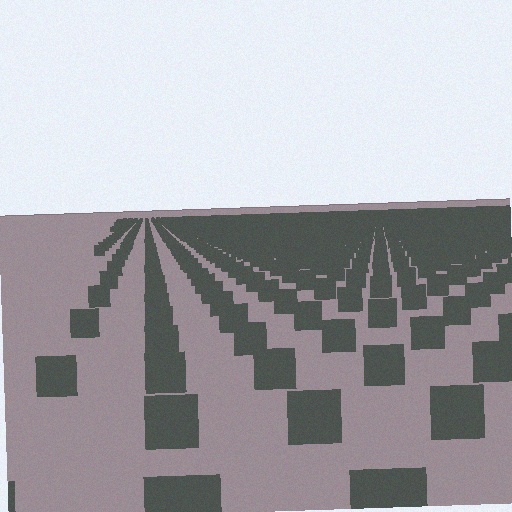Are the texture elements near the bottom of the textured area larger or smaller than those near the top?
Larger. Near the bottom, elements are closer to the viewer and appear at a bigger on-screen size.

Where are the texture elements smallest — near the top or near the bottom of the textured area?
Near the top.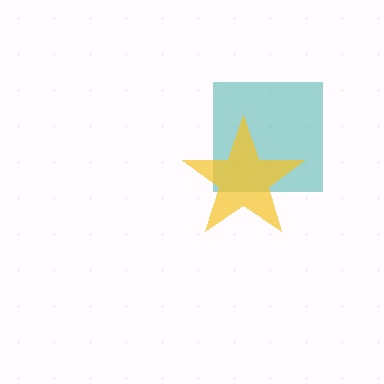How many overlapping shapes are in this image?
There are 2 overlapping shapes in the image.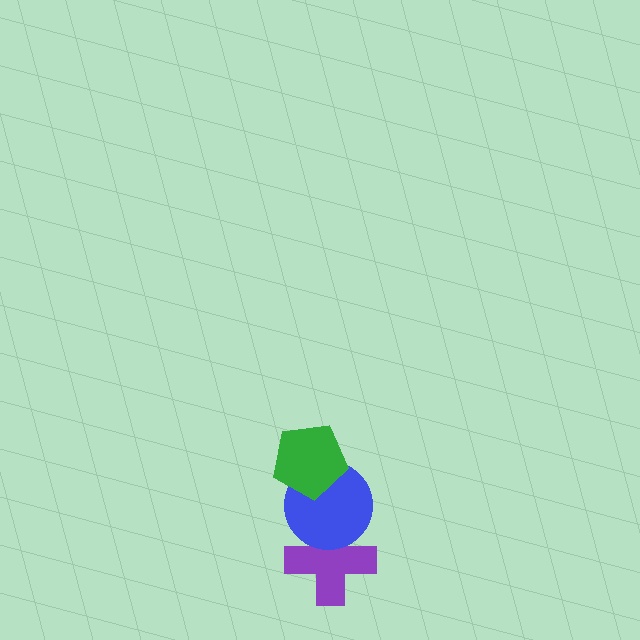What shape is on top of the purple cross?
The blue circle is on top of the purple cross.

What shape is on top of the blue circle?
The green pentagon is on top of the blue circle.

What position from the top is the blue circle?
The blue circle is 2nd from the top.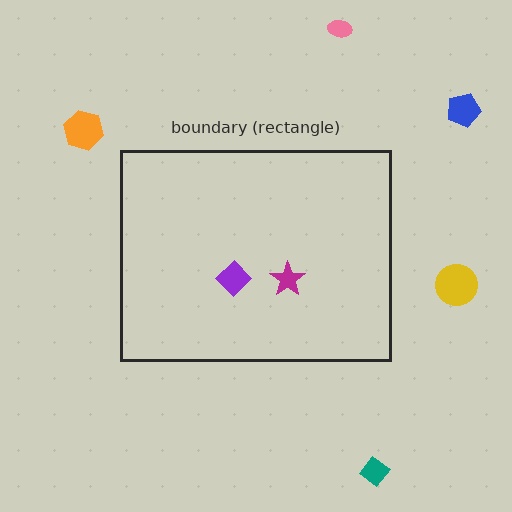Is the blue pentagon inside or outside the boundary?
Outside.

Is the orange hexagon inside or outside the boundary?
Outside.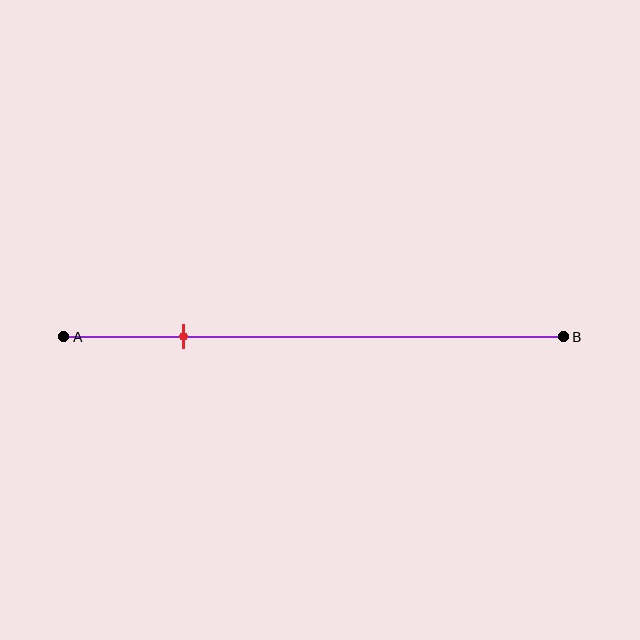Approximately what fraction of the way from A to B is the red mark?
The red mark is approximately 25% of the way from A to B.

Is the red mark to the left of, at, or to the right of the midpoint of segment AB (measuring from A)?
The red mark is to the left of the midpoint of segment AB.